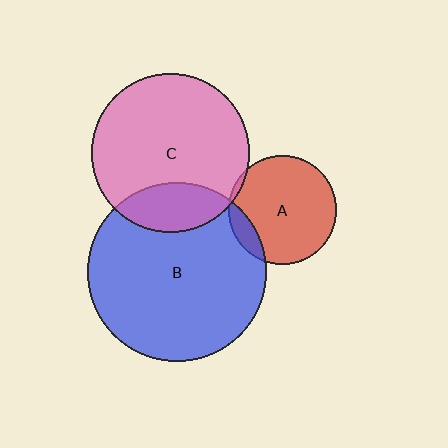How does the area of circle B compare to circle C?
Approximately 1.3 times.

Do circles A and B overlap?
Yes.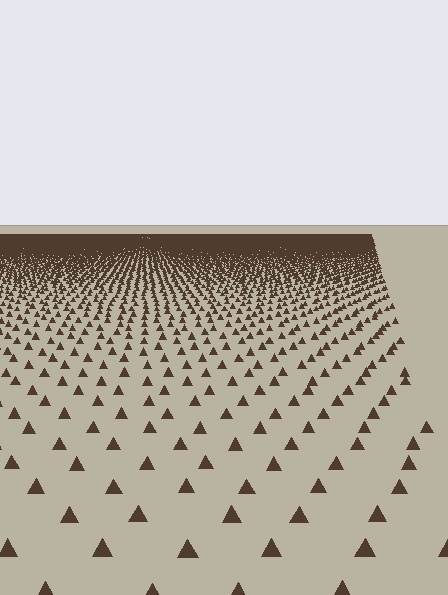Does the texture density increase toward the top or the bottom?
Density increases toward the top.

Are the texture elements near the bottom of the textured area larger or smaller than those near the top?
Larger. Near the bottom, elements are closer to the viewer and appear at a bigger on-screen size.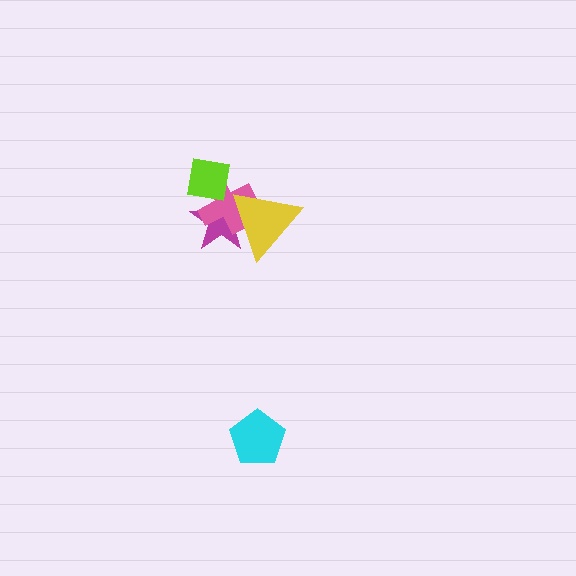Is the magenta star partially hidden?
Yes, it is partially covered by another shape.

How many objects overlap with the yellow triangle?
2 objects overlap with the yellow triangle.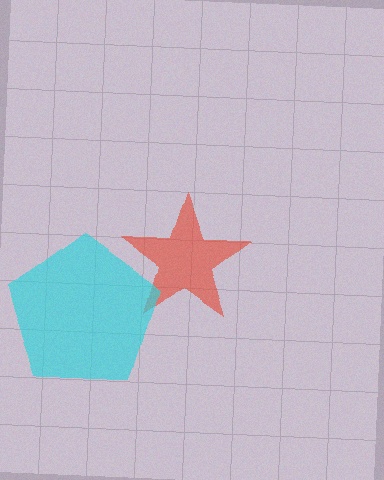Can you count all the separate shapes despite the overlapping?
Yes, there are 2 separate shapes.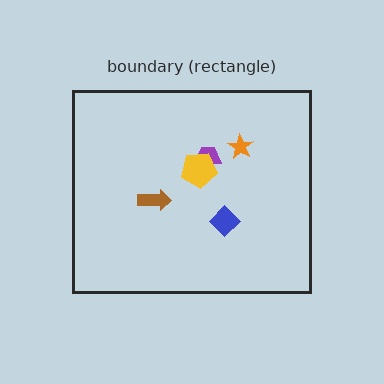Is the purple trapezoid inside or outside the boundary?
Inside.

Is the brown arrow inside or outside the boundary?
Inside.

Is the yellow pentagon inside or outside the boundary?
Inside.